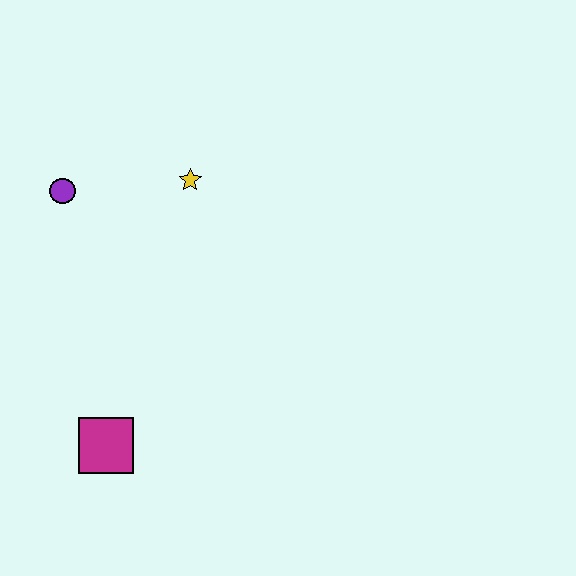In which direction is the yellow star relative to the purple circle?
The yellow star is to the right of the purple circle.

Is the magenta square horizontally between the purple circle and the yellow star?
Yes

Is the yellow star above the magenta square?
Yes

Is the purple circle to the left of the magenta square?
Yes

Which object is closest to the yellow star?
The purple circle is closest to the yellow star.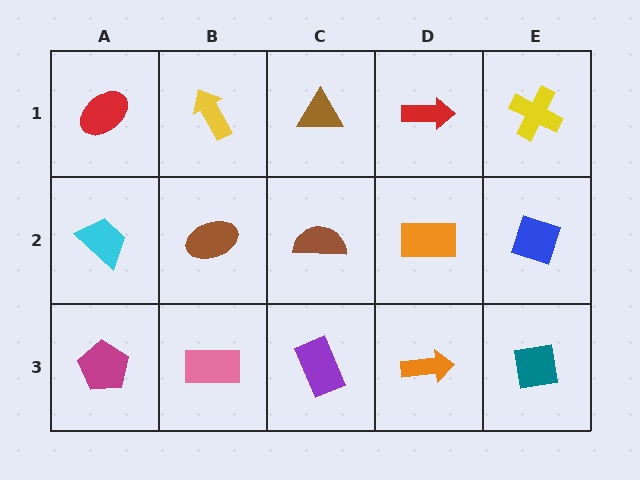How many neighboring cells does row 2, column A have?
3.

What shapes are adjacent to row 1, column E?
A blue diamond (row 2, column E), a red arrow (row 1, column D).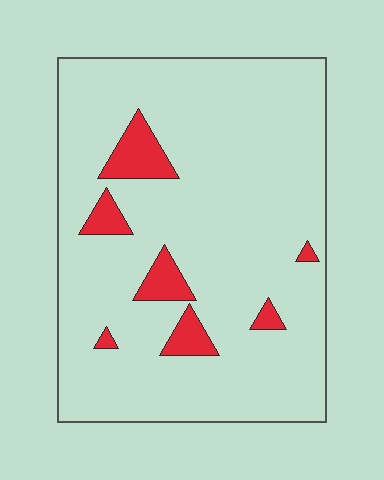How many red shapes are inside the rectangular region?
7.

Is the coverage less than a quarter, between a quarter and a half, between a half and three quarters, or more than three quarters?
Less than a quarter.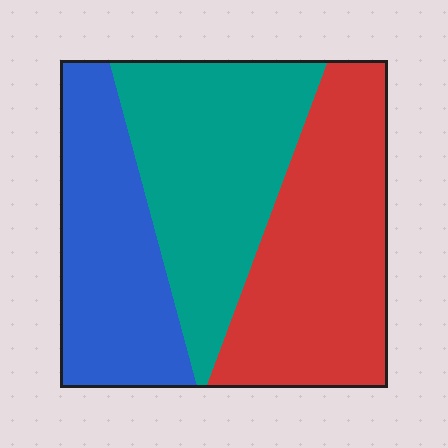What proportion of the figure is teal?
Teal covers roughly 35% of the figure.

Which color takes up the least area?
Blue, at roughly 30%.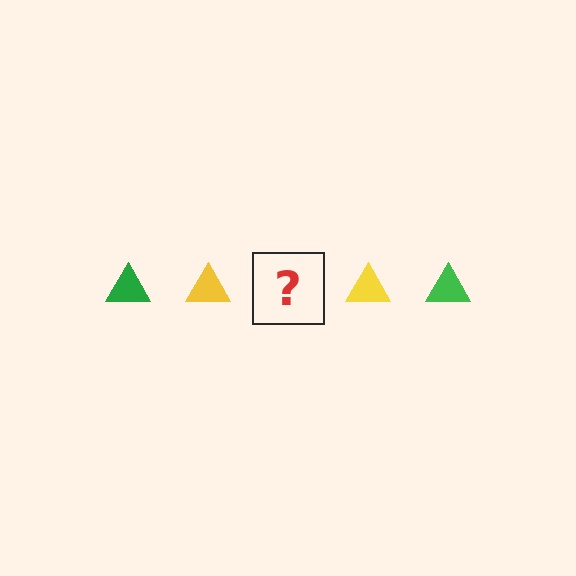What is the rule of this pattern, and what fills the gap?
The rule is that the pattern cycles through green, yellow triangles. The gap should be filled with a green triangle.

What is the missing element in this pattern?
The missing element is a green triangle.